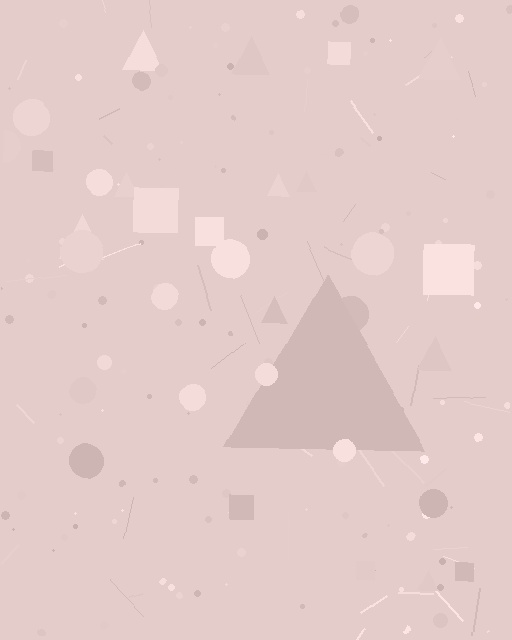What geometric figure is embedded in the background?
A triangle is embedded in the background.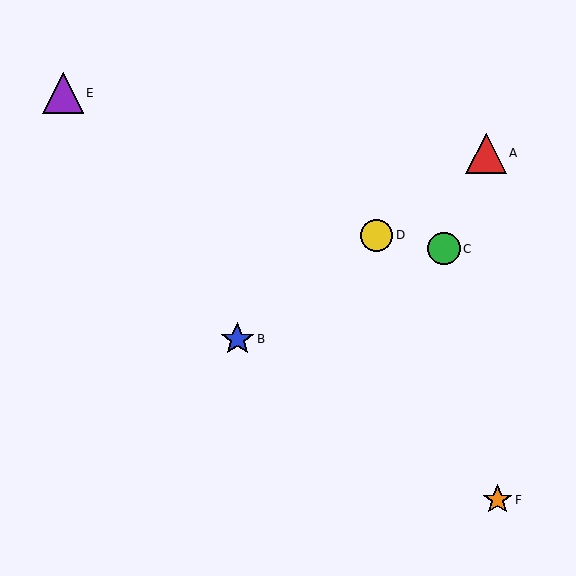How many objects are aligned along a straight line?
3 objects (A, B, D) are aligned along a straight line.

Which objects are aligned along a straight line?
Objects A, B, D are aligned along a straight line.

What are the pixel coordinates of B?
Object B is at (237, 339).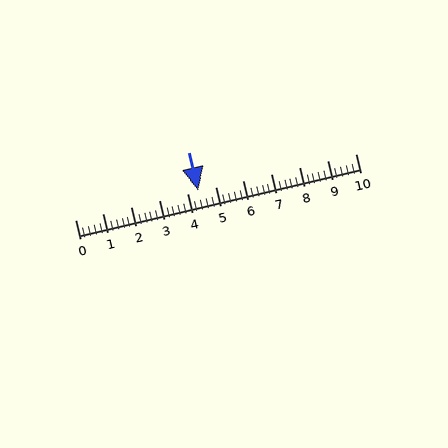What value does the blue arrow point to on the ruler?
The blue arrow points to approximately 4.4.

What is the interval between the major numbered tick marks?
The major tick marks are spaced 1 units apart.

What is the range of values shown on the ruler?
The ruler shows values from 0 to 10.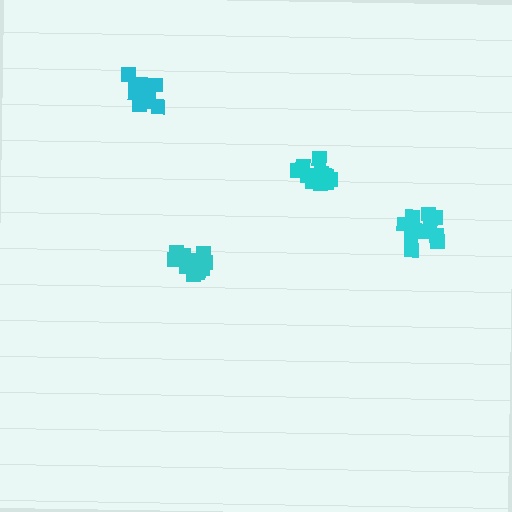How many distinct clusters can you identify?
There are 4 distinct clusters.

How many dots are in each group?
Group 1: 11 dots, Group 2: 15 dots, Group 3: 11 dots, Group 4: 13 dots (50 total).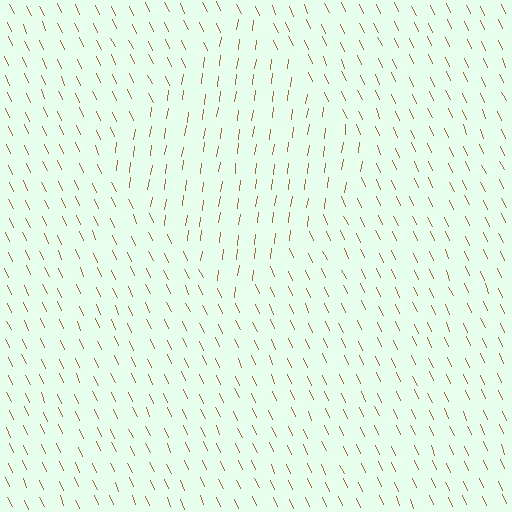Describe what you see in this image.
The image is filled with small brown line segments. A diamond region in the image has lines oriented differently from the surrounding lines, creating a visible texture boundary.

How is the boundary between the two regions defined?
The boundary is defined purely by a change in line orientation (approximately 32 degrees difference). All lines are the same color and thickness.